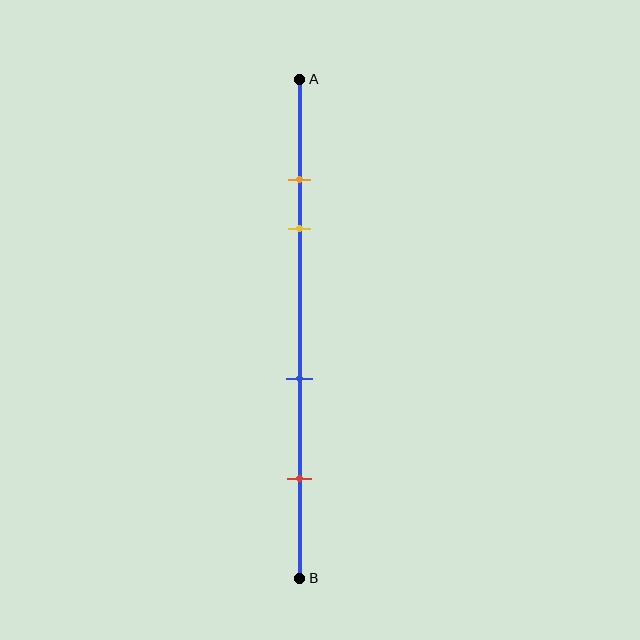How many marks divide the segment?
There are 4 marks dividing the segment.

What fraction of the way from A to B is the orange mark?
The orange mark is approximately 20% (0.2) of the way from A to B.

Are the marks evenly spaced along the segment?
No, the marks are not evenly spaced.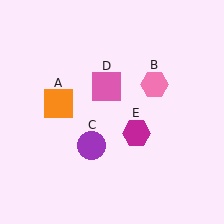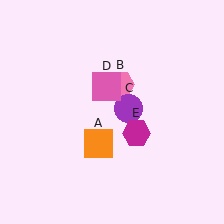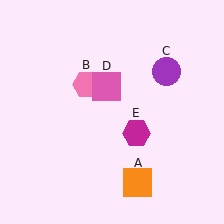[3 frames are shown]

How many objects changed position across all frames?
3 objects changed position: orange square (object A), pink hexagon (object B), purple circle (object C).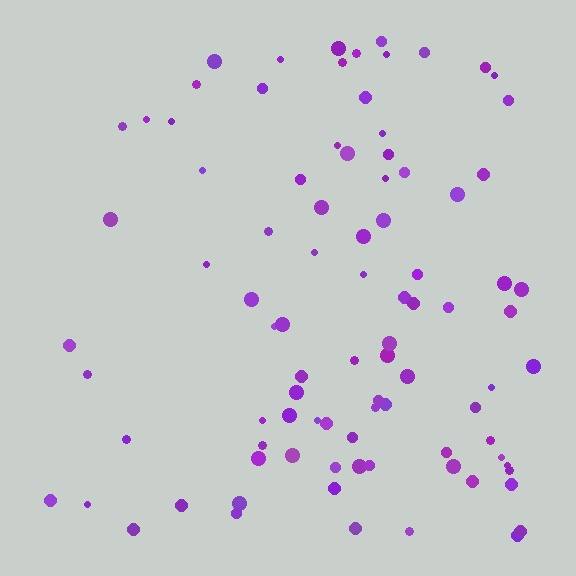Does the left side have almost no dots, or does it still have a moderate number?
Still a moderate number, just noticeably fewer than the right.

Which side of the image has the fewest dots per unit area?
The left.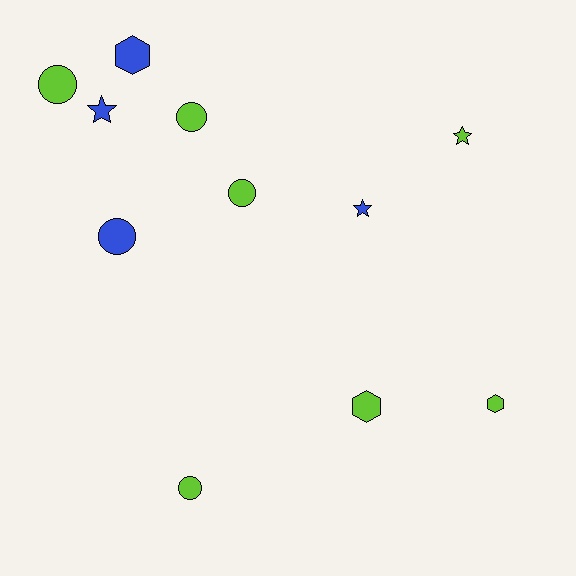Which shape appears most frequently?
Circle, with 5 objects.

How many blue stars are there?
There are 2 blue stars.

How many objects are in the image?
There are 11 objects.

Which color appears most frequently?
Lime, with 7 objects.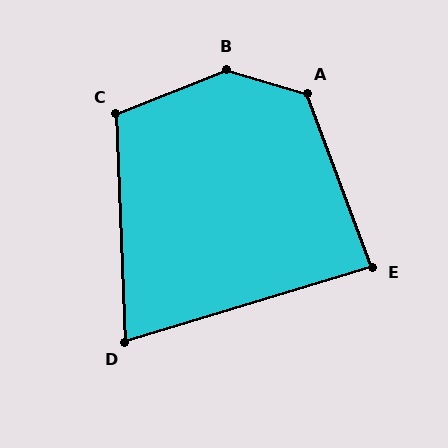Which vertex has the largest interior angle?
B, at approximately 141 degrees.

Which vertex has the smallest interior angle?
D, at approximately 75 degrees.